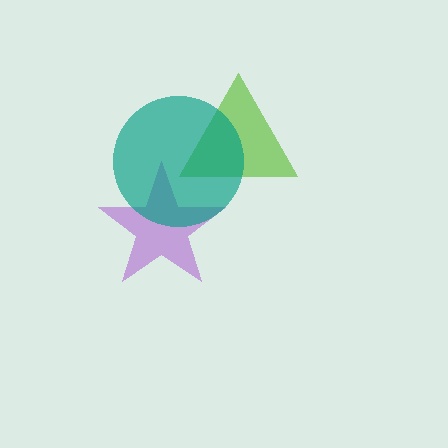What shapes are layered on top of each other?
The layered shapes are: a purple star, a lime triangle, a teal circle.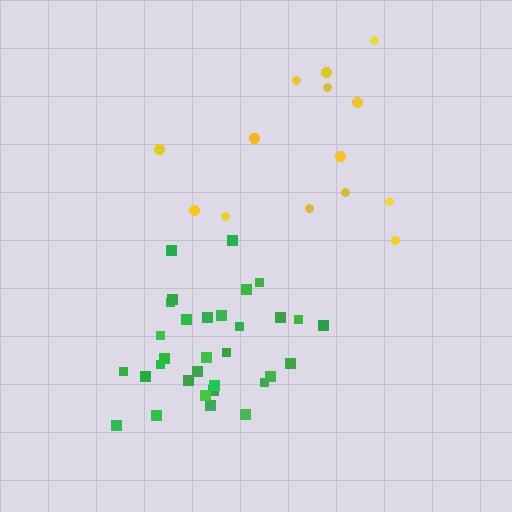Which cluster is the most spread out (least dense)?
Yellow.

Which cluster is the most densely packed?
Green.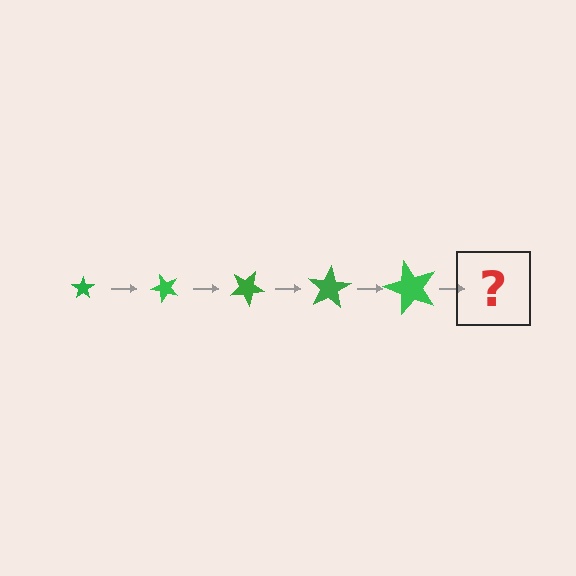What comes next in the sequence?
The next element should be a star, larger than the previous one and rotated 250 degrees from the start.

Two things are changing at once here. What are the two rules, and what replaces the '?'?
The two rules are that the star grows larger each step and it rotates 50 degrees each step. The '?' should be a star, larger than the previous one and rotated 250 degrees from the start.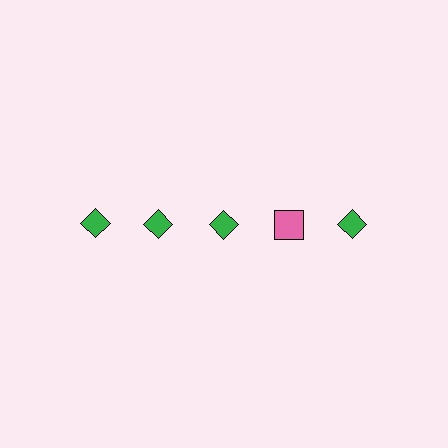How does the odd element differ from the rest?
It differs in both color (pink instead of green) and shape (square instead of diamond).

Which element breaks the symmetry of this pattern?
The pink square in the top row, second from right column breaks the symmetry. All other shapes are green diamonds.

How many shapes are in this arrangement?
There are 5 shapes arranged in a grid pattern.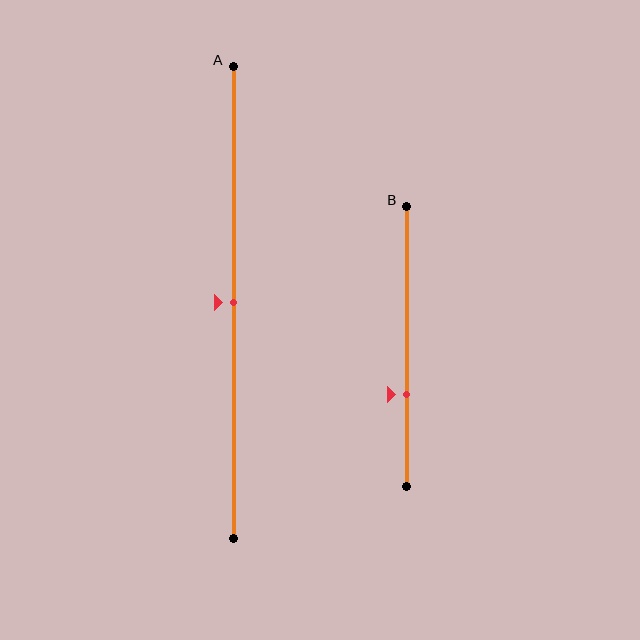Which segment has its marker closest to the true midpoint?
Segment A has its marker closest to the true midpoint.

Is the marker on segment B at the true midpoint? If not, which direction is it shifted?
No, the marker on segment B is shifted downward by about 17% of the segment length.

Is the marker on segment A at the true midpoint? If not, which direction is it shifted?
Yes, the marker on segment A is at the true midpoint.